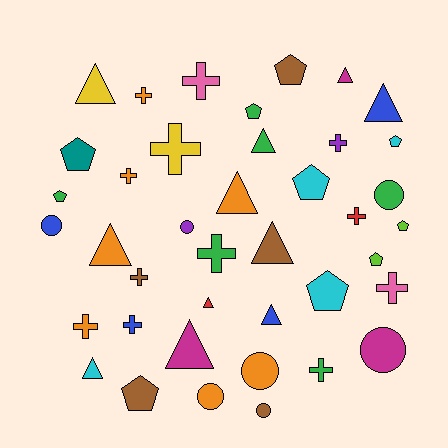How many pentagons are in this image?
There are 10 pentagons.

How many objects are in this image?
There are 40 objects.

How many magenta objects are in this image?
There are 3 magenta objects.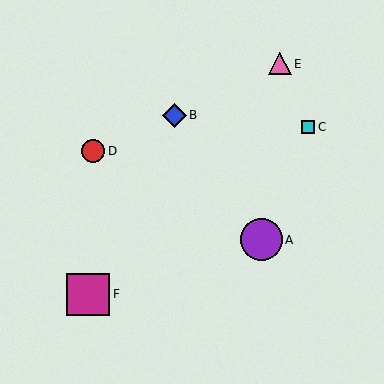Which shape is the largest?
The magenta square (labeled F) is the largest.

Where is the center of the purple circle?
The center of the purple circle is at (261, 240).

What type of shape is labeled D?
Shape D is a red circle.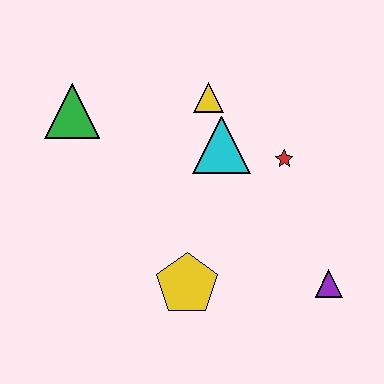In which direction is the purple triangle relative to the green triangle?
The purple triangle is to the right of the green triangle.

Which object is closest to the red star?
The cyan triangle is closest to the red star.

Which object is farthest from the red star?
The green triangle is farthest from the red star.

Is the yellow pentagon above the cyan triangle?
No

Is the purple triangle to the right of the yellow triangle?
Yes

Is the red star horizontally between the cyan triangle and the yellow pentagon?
No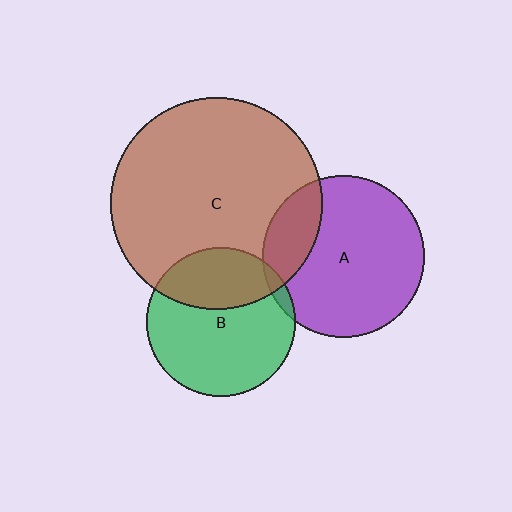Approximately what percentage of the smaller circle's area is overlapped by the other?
Approximately 30%.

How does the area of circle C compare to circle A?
Approximately 1.7 times.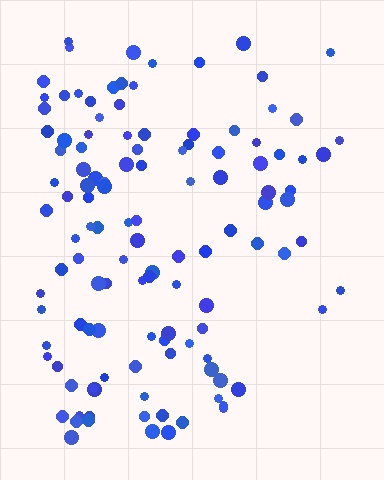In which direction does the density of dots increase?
From right to left, with the left side densest.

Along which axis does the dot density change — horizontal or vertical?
Horizontal.